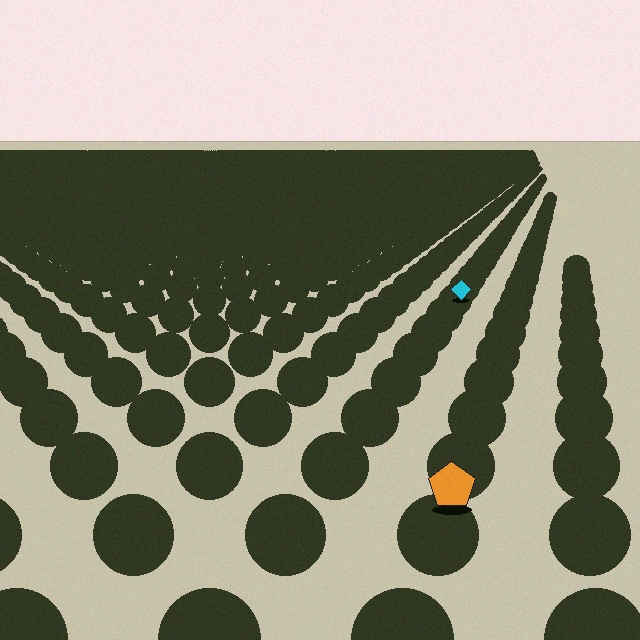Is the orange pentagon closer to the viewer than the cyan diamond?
Yes. The orange pentagon is closer — you can tell from the texture gradient: the ground texture is coarser near it.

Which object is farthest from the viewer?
The cyan diamond is farthest from the viewer. It appears smaller and the ground texture around it is denser.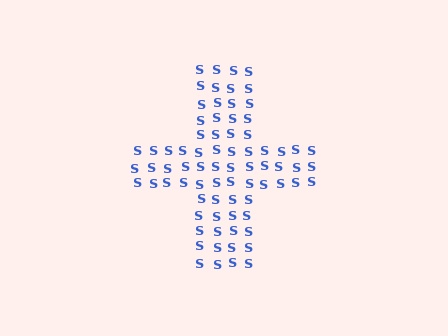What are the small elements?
The small elements are letter S's.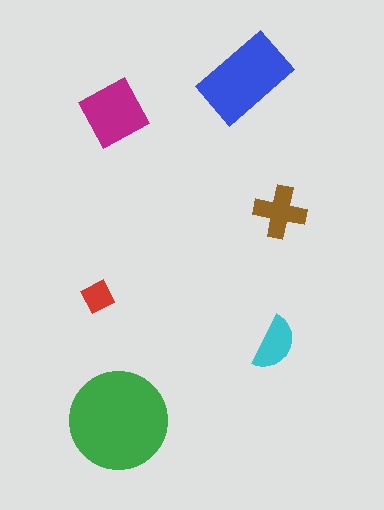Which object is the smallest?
The red diamond.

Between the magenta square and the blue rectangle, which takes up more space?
The blue rectangle.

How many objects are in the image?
There are 6 objects in the image.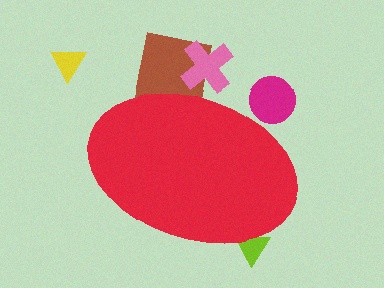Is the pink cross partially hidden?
Yes, the pink cross is partially hidden behind the red ellipse.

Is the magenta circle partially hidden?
Yes, the magenta circle is partially hidden behind the red ellipse.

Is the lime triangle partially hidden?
Yes, the lime triangle is partially hidden behind the red ellipse.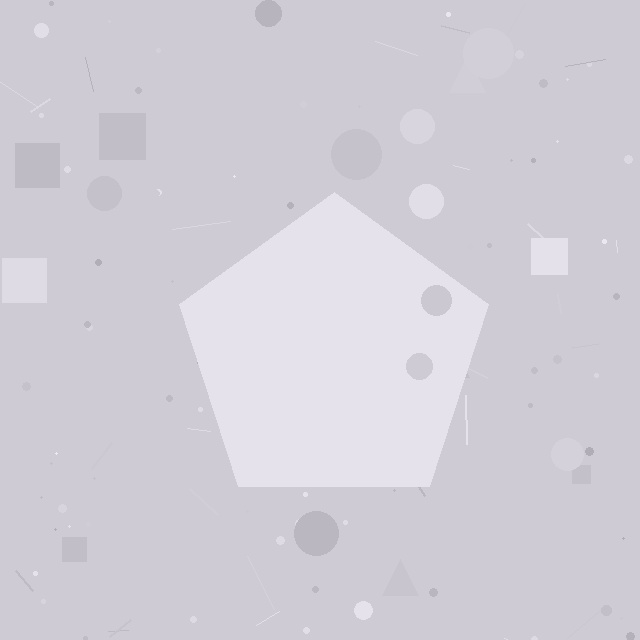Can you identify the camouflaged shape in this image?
The camouflaged shape is a pentagon.